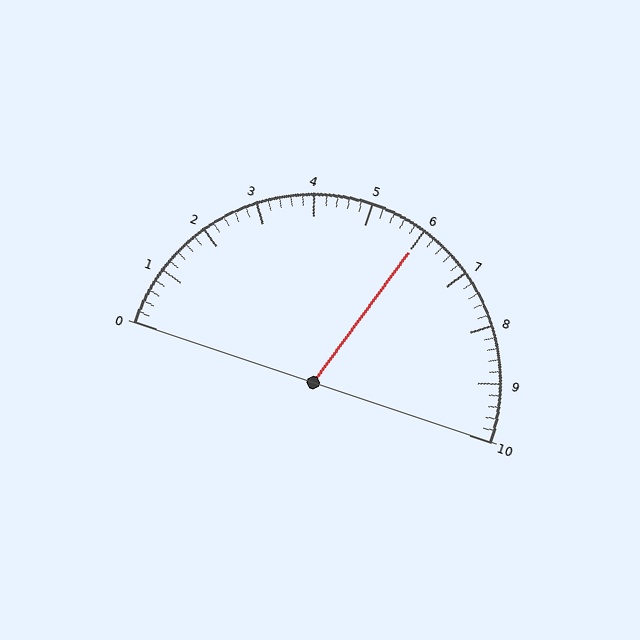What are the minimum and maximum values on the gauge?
The gauge ranges from 0 to 10.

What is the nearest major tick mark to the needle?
The nearest major tick mark is 6.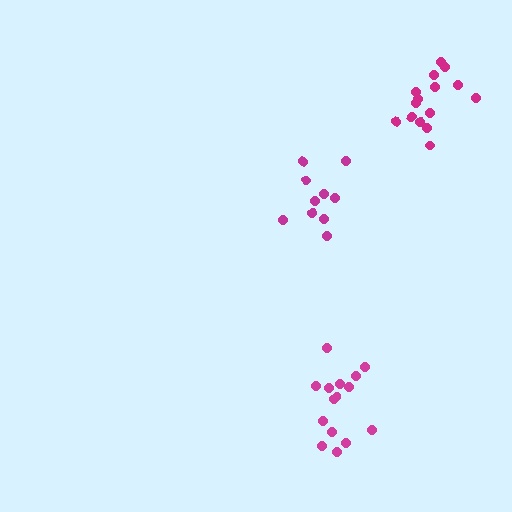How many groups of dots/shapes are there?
There are 3 groups.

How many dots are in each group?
Group 1: 15 dots, Group 2: 15 dots, Group 3: 10 dots (40 total).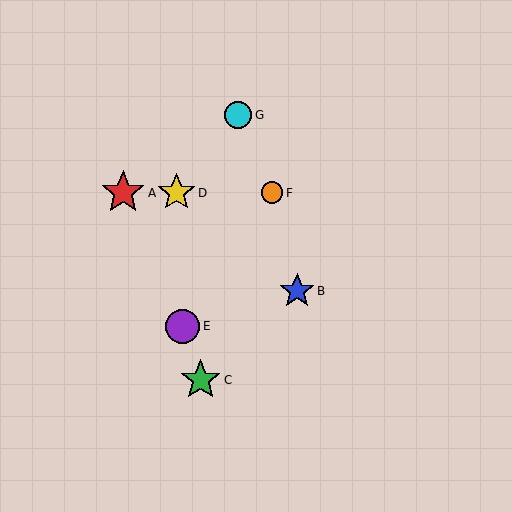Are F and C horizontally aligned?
No, F is at y≈193 and C is at y≈380.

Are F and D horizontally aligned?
Yes, both are at y≈193.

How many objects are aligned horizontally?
3 objects (A, D, F) are aligned horizontally.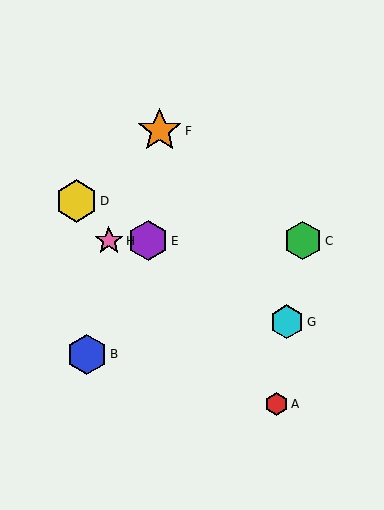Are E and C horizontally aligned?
Yes, both are at y≈241.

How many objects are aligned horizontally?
3 objects (C, E, H) are aligned horizontally.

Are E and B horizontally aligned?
No, E is at y≈241 and B is at y≈354.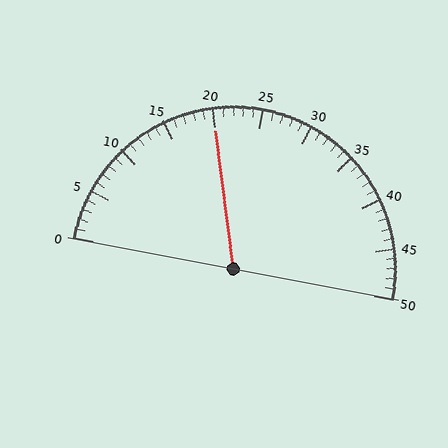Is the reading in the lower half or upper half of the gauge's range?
The reading is in the lower half of the range (0 to 50).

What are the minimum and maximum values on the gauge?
The gauge ranges from 0 to 50.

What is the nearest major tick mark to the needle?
The nearest major tick mark is 20.